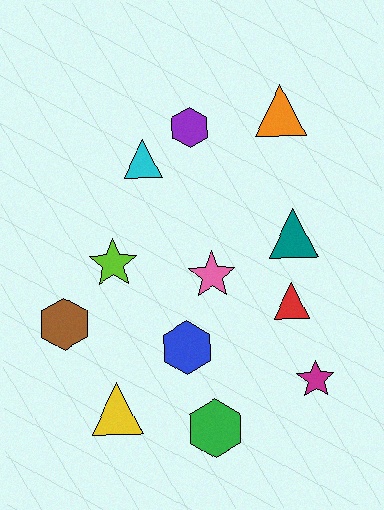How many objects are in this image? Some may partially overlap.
There are 12 objects.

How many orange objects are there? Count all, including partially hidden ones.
There is 1 orange object.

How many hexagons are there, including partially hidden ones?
There are 4 hexagons.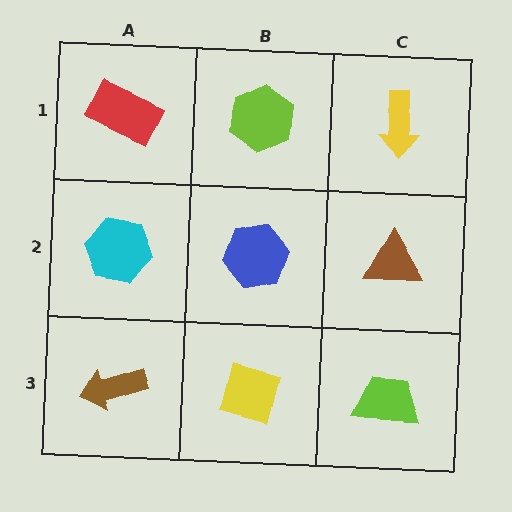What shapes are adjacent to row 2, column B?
A lime hexagon (row 1, column B), a yellow square (row 3, column B), a cyan hexagon (row 2, column A), a brown triangle (row 2, column C).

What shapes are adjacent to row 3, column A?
A cyan hexagon (row 2, column A), a yellow square (row 3, column B).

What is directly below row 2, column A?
A brown arrow.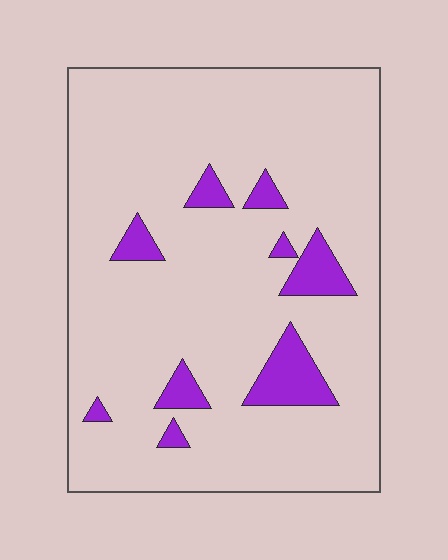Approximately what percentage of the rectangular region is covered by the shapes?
Approximately 10%.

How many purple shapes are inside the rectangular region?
9.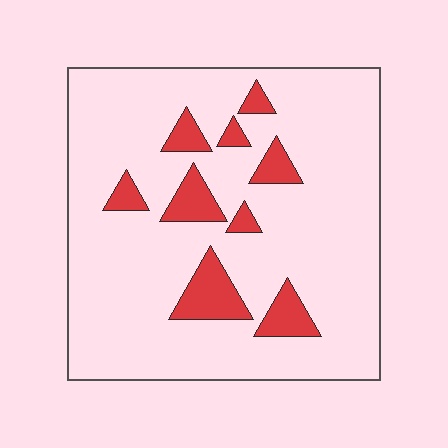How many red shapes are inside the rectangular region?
9.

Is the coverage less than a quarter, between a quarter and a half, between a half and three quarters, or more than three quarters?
Less than a quarter.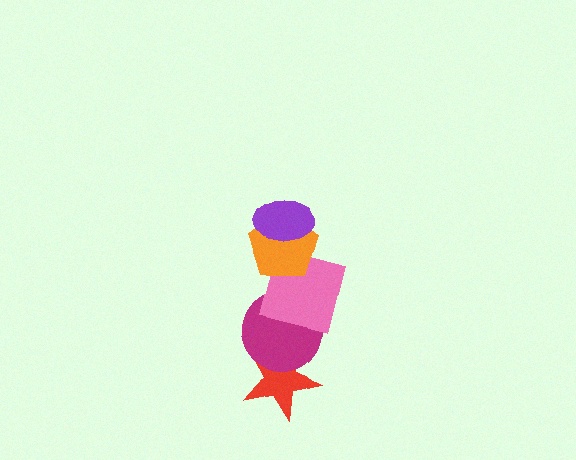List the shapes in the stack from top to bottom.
From top to bottom: the purple ellipse, the orange pentagon, the pink square, the magenta circle, the red star.